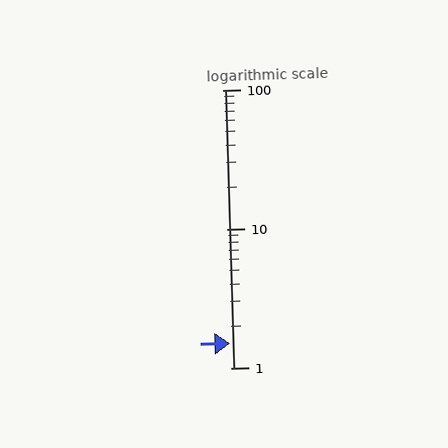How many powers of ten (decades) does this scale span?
The scale spans 2 decades, from 1 to 100.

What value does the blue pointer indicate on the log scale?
The pointer indicates approximately 1.5.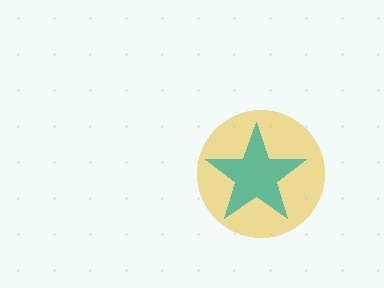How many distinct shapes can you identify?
There are 2 distinct shapes: a yellow circle, a teal star.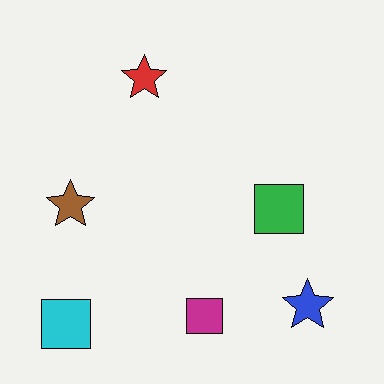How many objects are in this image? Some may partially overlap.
There are 6 objects.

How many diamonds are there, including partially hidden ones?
There are no diamonds.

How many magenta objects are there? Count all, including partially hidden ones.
There is 1 magenta object.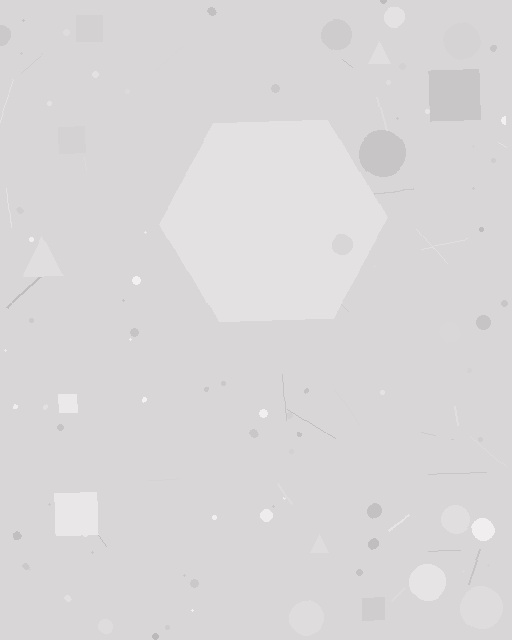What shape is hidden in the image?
A hexagon is hidden in the image.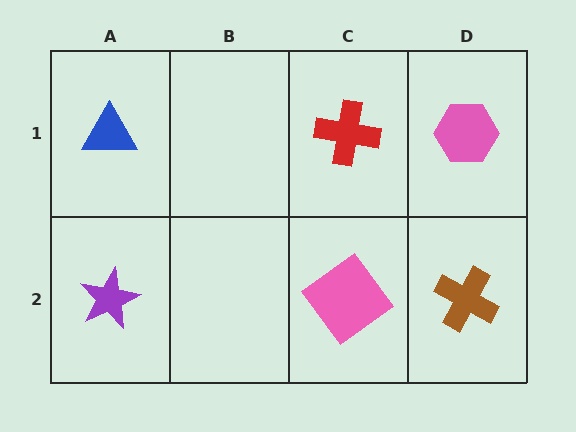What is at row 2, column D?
A brown cross.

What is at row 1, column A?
A blue triangle.